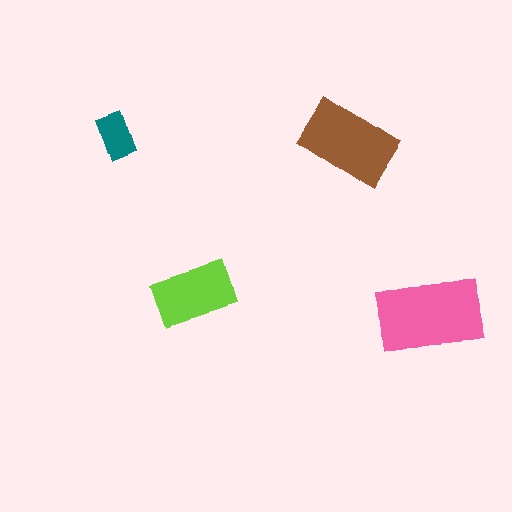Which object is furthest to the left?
The teal rectangle is leftmost.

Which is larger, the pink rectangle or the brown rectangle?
The pink one.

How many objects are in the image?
There are 4 objects in the image.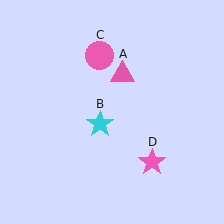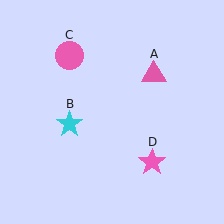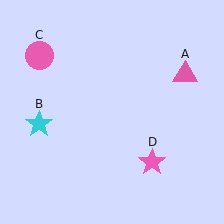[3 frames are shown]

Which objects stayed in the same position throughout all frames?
Pink star (object D) remained stationary.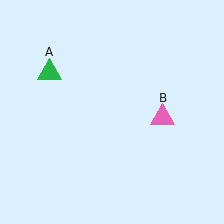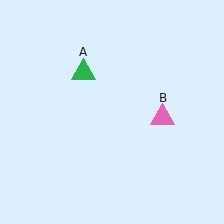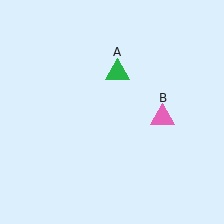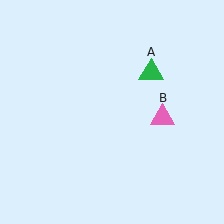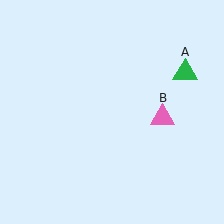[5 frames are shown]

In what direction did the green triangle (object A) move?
The green triangle (object A) moved right.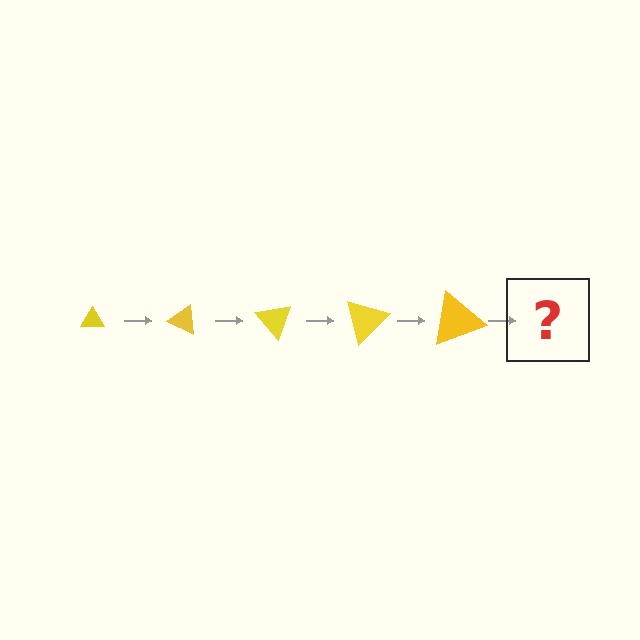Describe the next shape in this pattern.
It should be a triangle, larger than the previous one and rotated 125 degrees from the start.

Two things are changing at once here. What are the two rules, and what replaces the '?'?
The two rules are that the triangle grows larger each step and it rotates 25 degrees each step. The '?' should be a triangle, larger than the previous one and rotated 125 degrees from the start.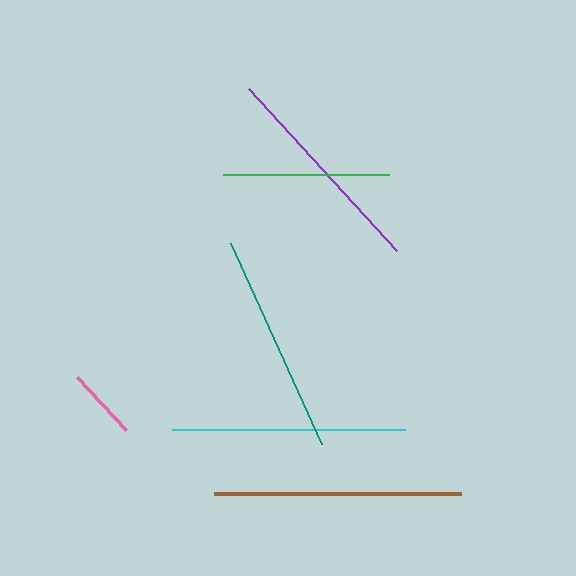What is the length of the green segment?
The green segment is approximately 166 pixels long.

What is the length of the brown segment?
The brown segment is approximately 247 pixels long.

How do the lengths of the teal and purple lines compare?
The teal and purple lines are approximately the same length.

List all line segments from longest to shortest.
From longest to shortest: brown, cyan, teal, purple, green, pink.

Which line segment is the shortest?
The pink line is the shortest at approximately 72 pixels.